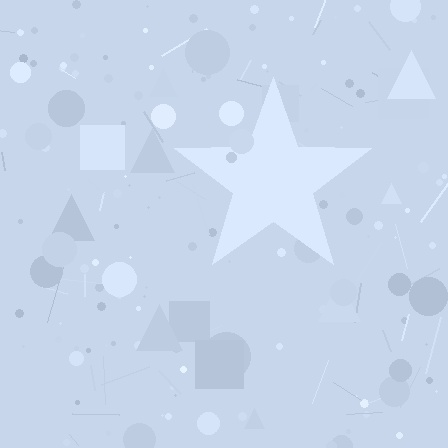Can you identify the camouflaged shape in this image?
The camouflaged shape is a star.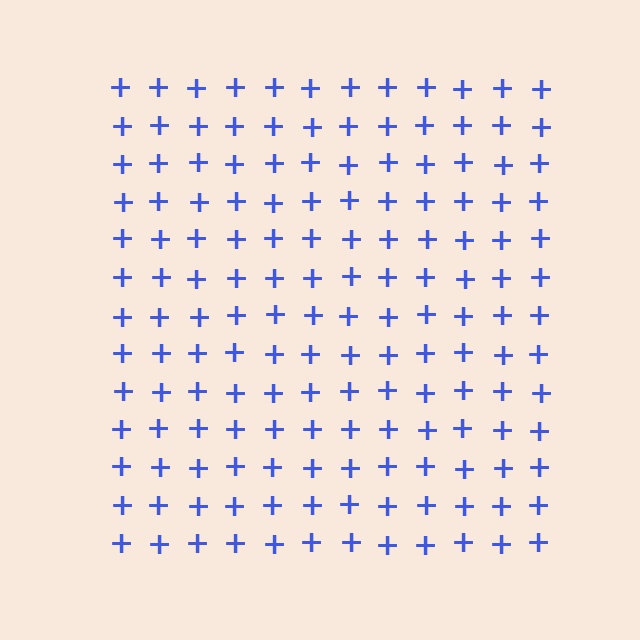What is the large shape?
The large shape is a square.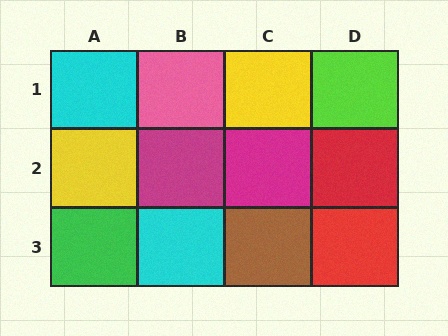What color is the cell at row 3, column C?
Brown.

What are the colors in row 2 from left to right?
Yellow, magenta, magenta, red.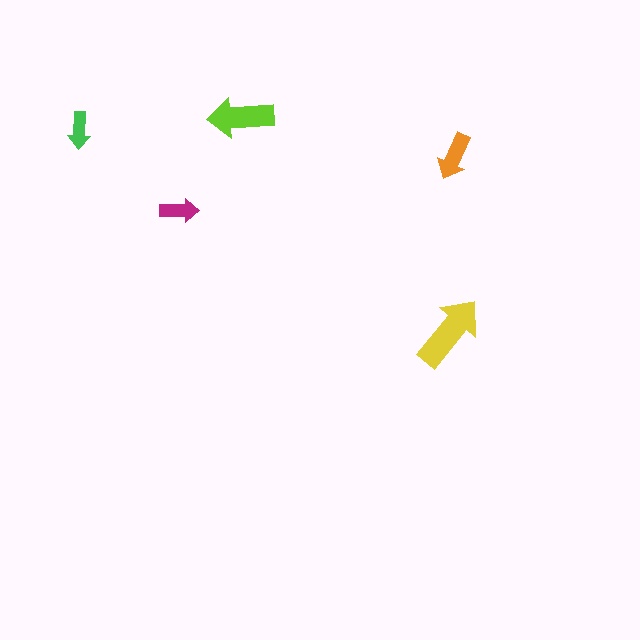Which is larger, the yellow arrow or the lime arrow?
The yellow one.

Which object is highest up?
The lime arrow is topmost.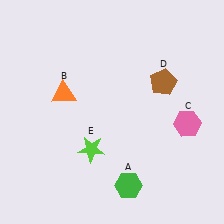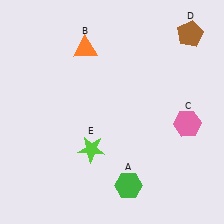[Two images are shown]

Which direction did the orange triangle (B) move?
The orange triangle (B) moved up.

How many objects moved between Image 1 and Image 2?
2 objects moved between the two images.